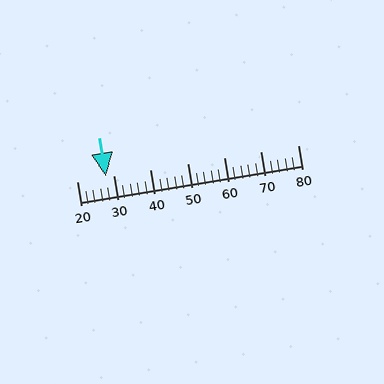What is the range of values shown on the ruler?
The ruler shows values from 20 to 80.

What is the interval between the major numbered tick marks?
The major tick marks are spaced 10 units apart.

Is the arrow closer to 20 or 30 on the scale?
The arrow is closer to 30.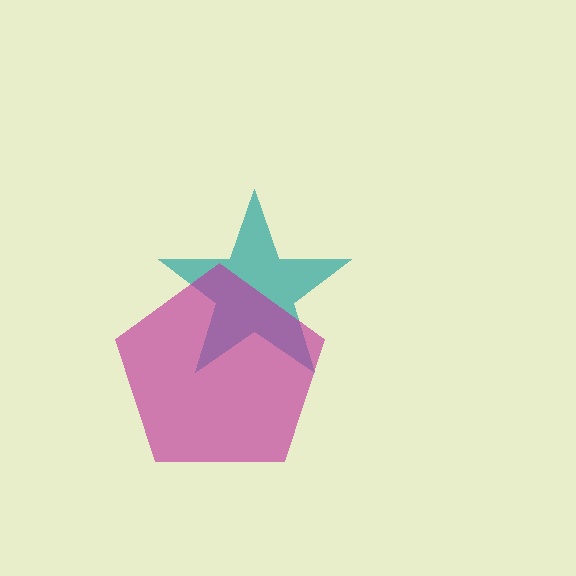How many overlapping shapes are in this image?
There are 2 overlapping shapes in the image.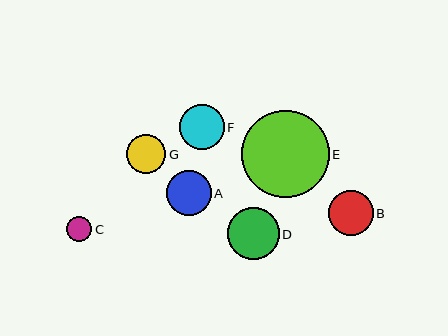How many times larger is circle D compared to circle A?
Circle D is approximately 1.2 times the size of circle A.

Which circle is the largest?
Circle E is the largest with a size of approximately 87 pixels.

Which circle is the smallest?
Circle C is the smallest with a size of approximately 26 pixels.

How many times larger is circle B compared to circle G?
Circle B is approximately 1.2 times the size of circle G.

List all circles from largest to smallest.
From largest to smallest: E, D, B, F, A, G, C.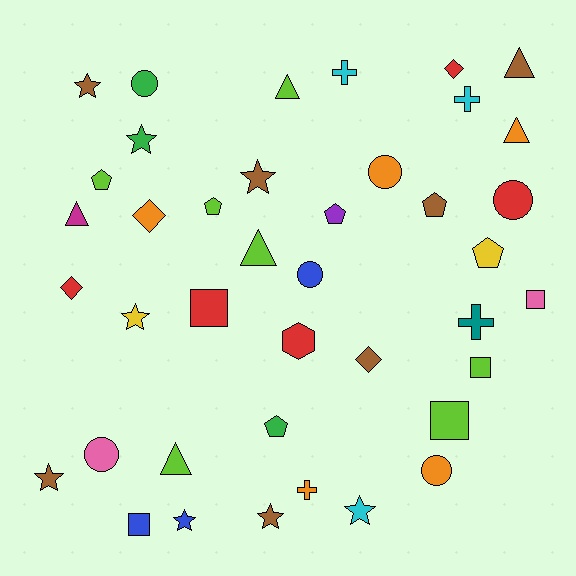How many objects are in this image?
There are 40 objects.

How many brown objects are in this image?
There are 7 brown objects.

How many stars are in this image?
There are 8 stars.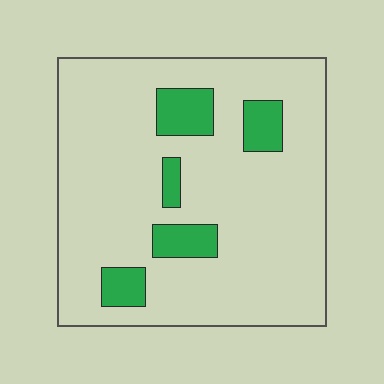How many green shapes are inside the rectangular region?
5.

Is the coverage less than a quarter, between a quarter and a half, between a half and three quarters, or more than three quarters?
Less than a quarter.